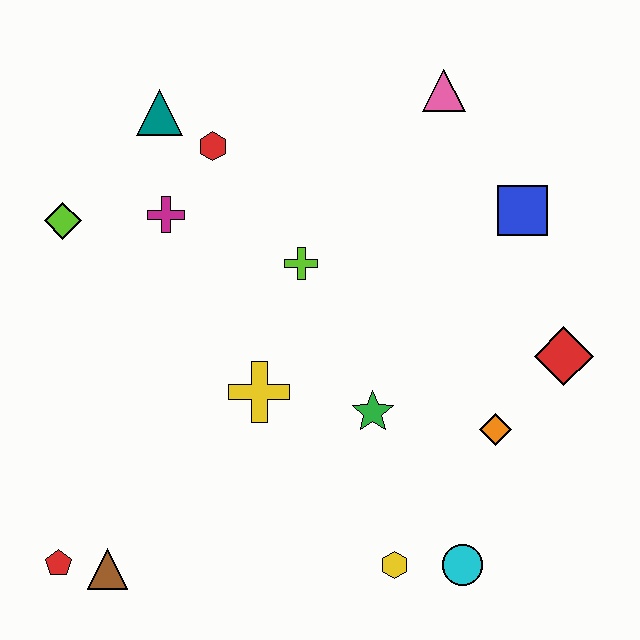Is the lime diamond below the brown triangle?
No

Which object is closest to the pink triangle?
The blue square is closest to the pink triangle.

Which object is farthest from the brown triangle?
The pink triangle is farthest from the brown triangle.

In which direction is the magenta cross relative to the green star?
The magenta cross is to the left of the green star.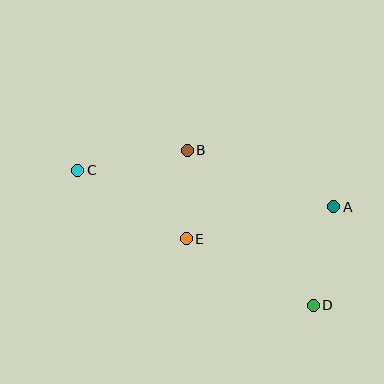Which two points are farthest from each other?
Points C and D are farthest from each other.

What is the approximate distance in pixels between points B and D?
The distance between B and D is approximately 200 pixels.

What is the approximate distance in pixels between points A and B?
The distance between A and B is approximately 157 pixels.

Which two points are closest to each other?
Points B and E are closest to each other.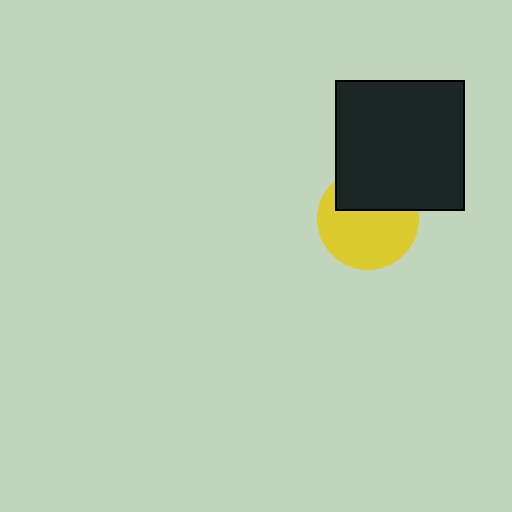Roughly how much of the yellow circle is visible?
About half of it is visible (roughly 64%).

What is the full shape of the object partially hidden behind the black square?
The partially hidden object is a yellow circle.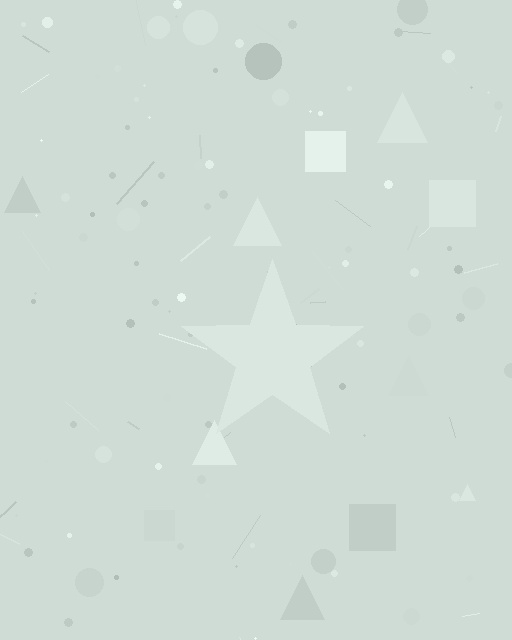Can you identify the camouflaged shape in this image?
The camouflaged shape is a star.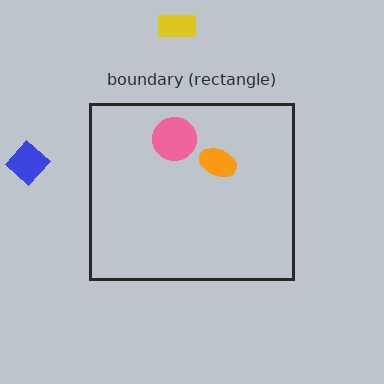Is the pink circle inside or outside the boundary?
Inside.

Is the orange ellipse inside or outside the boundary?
Inside.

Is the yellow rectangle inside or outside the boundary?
Outside.